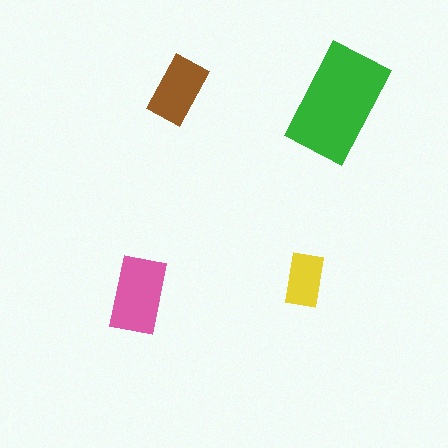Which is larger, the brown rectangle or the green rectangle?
The green one.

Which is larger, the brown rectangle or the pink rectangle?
The pink one.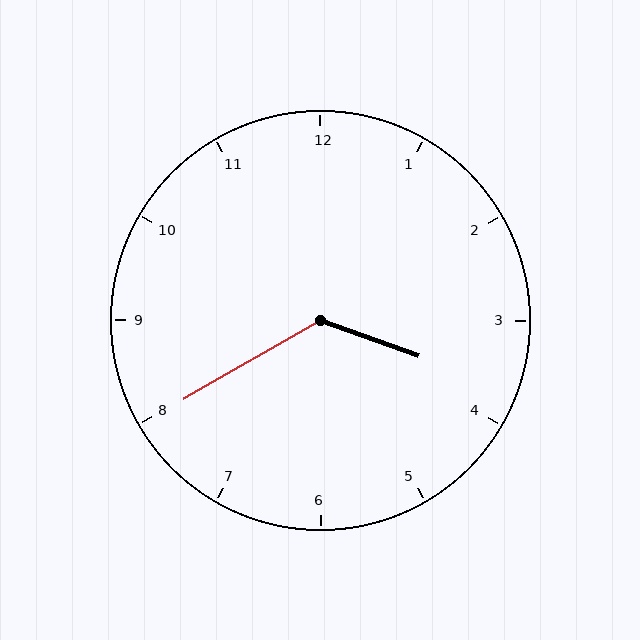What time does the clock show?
3:40.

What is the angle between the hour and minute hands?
Approximately 130 degrees.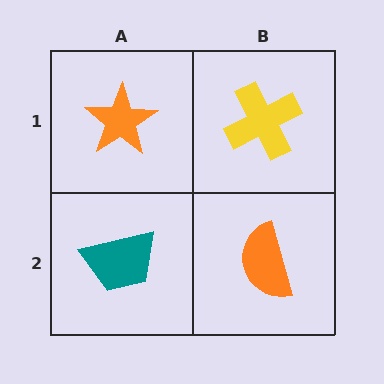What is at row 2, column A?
A teal trapezoid.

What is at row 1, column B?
A yellow cross.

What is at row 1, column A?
An orange star.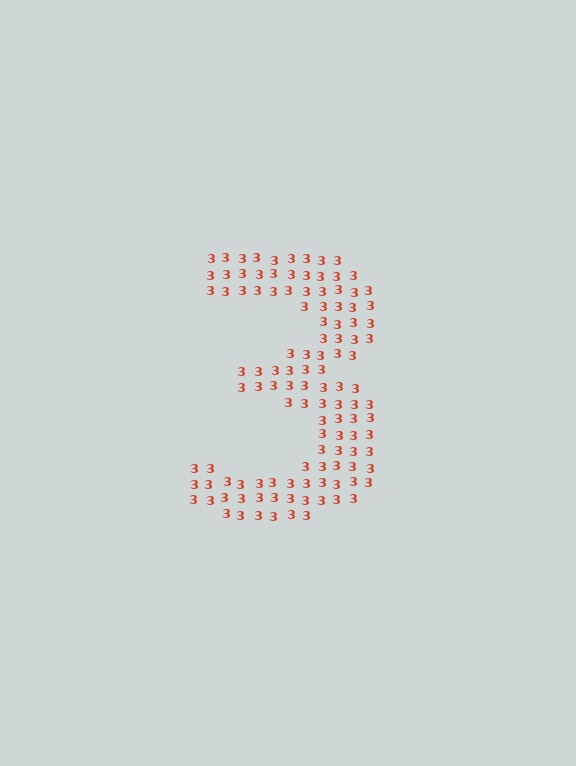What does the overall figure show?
The overall figure shows the digit 3.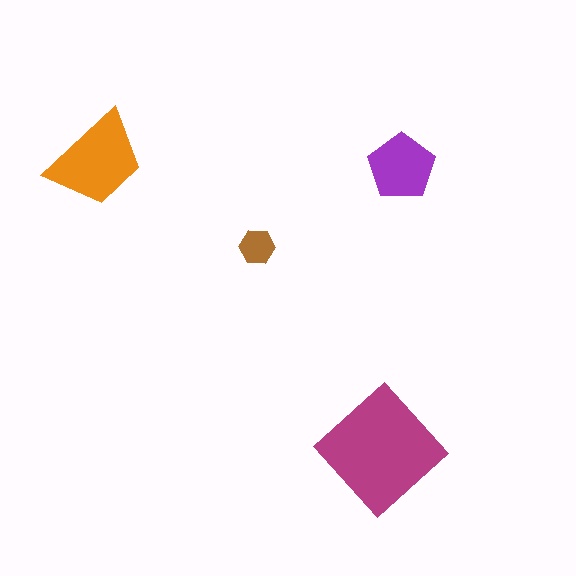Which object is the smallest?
The brown hexagon.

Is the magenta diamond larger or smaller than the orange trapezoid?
Larger.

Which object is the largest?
The magenta diamond.